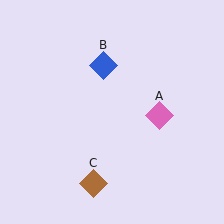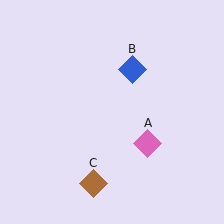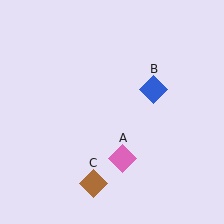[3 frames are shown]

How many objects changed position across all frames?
2 objects changed position: pink diamond (object A), blue diamond (object B).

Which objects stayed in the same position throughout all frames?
Brown diamond (object C) remained stationary.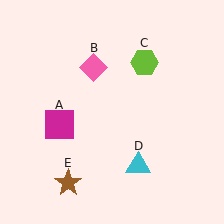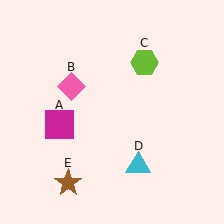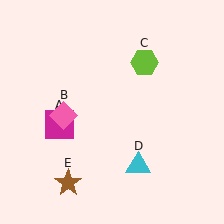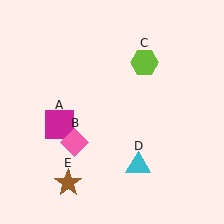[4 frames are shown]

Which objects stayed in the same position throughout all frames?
Magenta square (object A) and lime hexagon (object C) and cyan triangle (object D) and brown star (object E) remained stationary.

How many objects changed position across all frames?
1 object changed position: pink diamond (object B).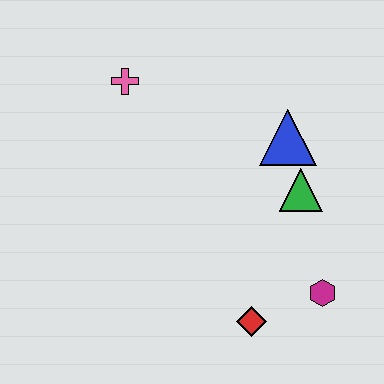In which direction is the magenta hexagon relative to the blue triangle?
The magenta hexagon is below the blue triangle.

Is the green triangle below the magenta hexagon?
No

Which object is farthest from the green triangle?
The pink cross is farthest from the green triangle.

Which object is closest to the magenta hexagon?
The red diamond is closest to the magenta hexagon.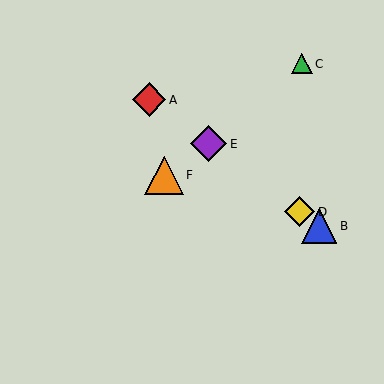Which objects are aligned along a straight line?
Objects A, B, D, E are aligned along a straight line.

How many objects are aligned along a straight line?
4 objects (A, B, D, E) are aligned along a straight line.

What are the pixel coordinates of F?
Object F is at (164, 175).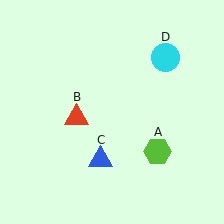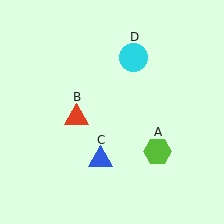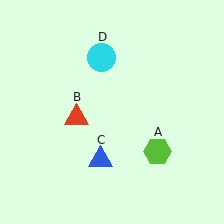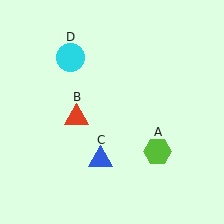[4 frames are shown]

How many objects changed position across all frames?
1 object changed position: cyan circle (object D).